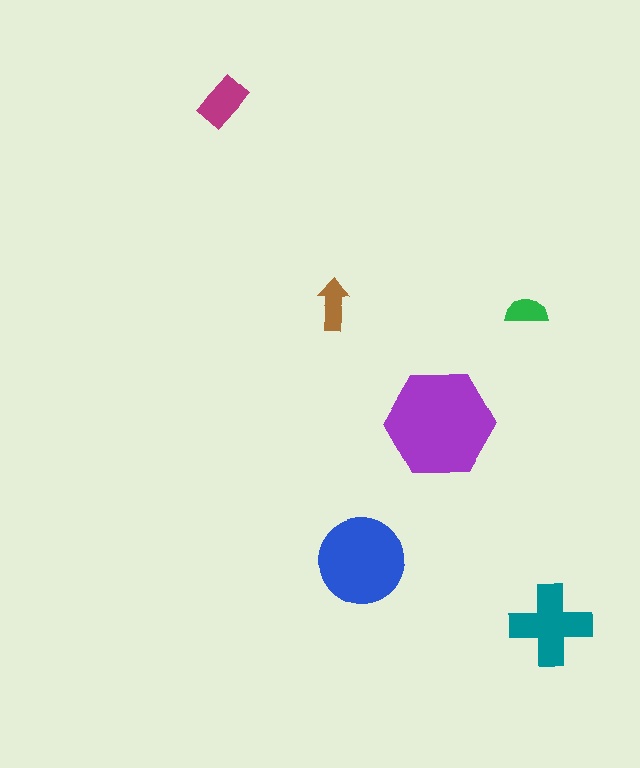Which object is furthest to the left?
The magenta rectangle is leftmost.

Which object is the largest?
The purple hexagon.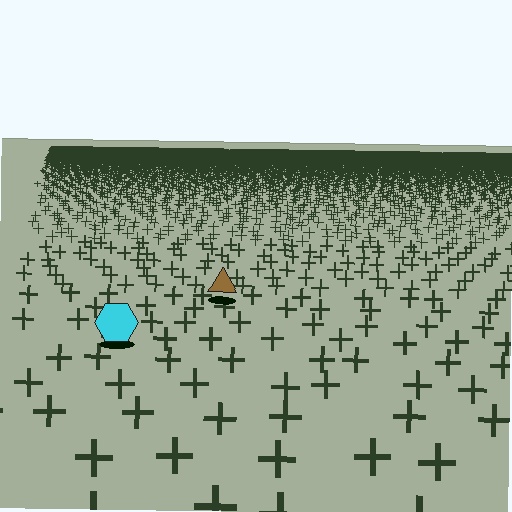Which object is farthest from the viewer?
The brown triangle is farthest from the viewer. It appears smaller and the ground texture around it is denser.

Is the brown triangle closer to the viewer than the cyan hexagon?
No. The cyan hexagon is closer — you can tell from the texture gradient: the ground texture is coarser near it.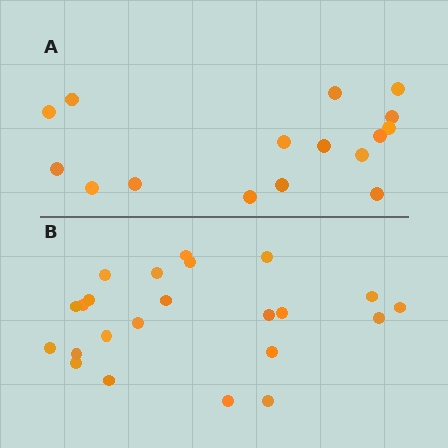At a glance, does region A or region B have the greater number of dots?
Region B (the bottom region) has more dots.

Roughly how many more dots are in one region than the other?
Region B has roughly 8 or so more dots than region A.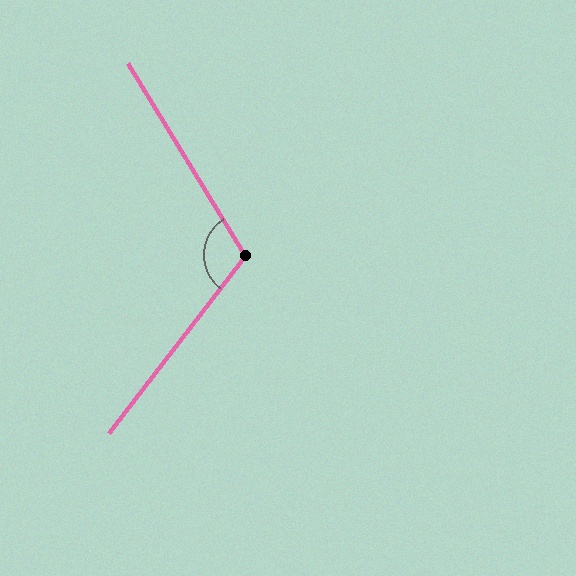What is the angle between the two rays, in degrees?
Approximately 111 degrees.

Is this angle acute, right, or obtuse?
It is obtuse.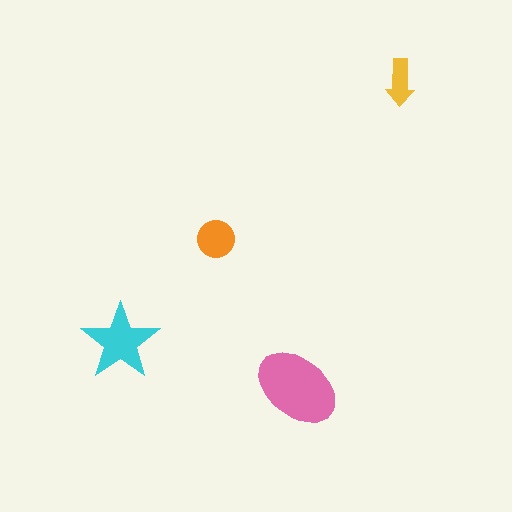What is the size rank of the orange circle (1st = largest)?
3rd.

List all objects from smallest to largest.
The yellow arrow, the orange circle, the cyan star, the pink ellipse.